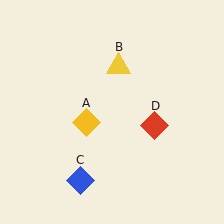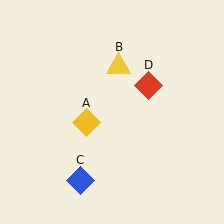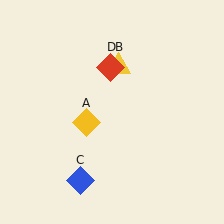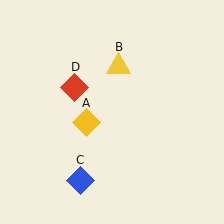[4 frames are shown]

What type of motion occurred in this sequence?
The red diamond (object D) rotated counterclockwise around the center of the scene.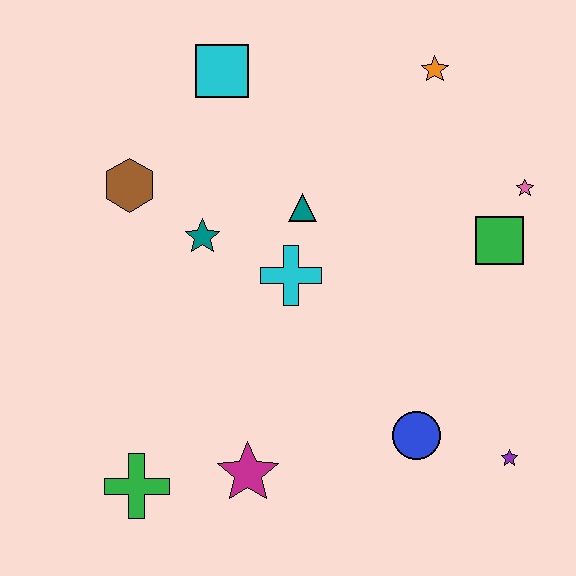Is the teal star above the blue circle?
Yes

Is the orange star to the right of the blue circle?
Yes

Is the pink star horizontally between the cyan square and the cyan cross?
No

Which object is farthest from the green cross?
The orange star is farthest from the green cross.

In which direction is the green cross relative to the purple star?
The green cross is to the left of the purple star.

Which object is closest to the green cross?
The magenta star is closest to the green cross.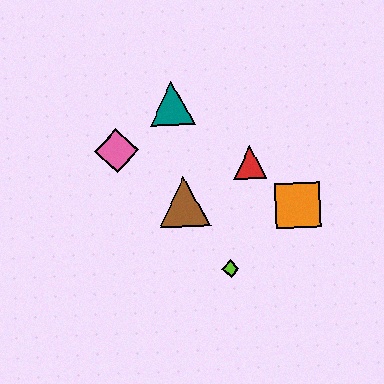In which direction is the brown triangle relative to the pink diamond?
The brown triangle is to the right of the pink diamond.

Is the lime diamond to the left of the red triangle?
Yes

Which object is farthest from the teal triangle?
The lime diamond is farthest from the teal triangle.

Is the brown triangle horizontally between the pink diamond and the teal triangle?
No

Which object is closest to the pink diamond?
The teal triangle is closest to the pink diamond.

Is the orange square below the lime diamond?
No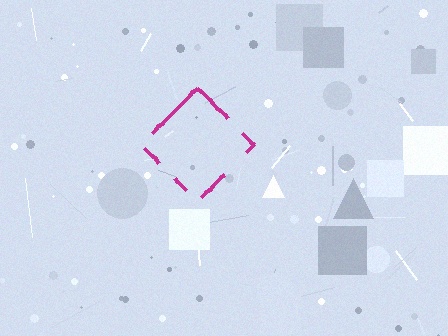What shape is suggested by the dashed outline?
The dashed outline suggests a diamond.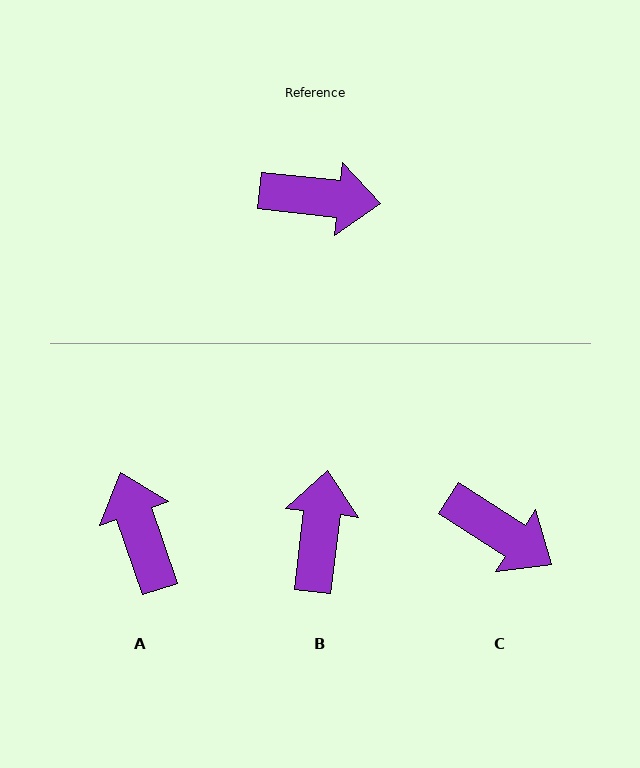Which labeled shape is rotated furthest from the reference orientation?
A, about 115 degrees away.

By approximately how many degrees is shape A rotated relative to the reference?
Approximately 115 degrees counter-clockwise.